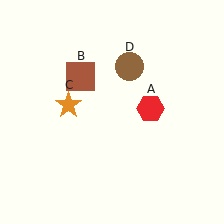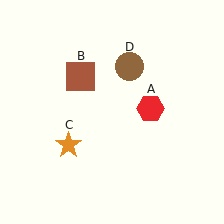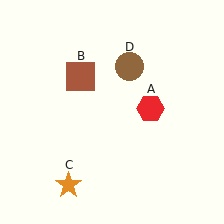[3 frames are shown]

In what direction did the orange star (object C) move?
The orange star (object C) moved down.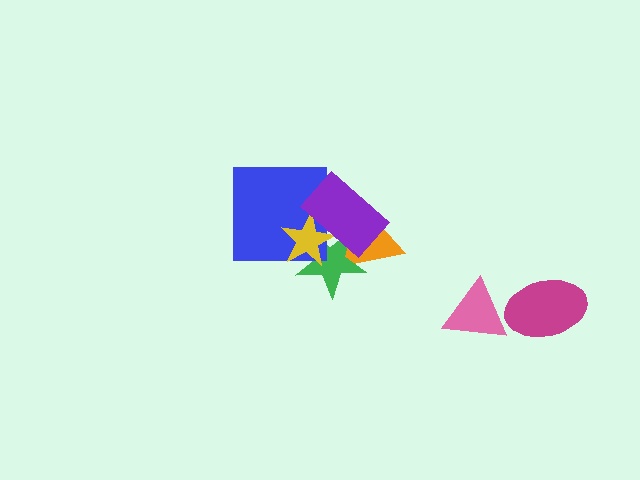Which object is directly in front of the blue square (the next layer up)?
The yellow star is directly in front of the blue square.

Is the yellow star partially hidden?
Yes, it is partially covered by another shape.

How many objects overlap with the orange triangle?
3 objects overlap with the orange triangle.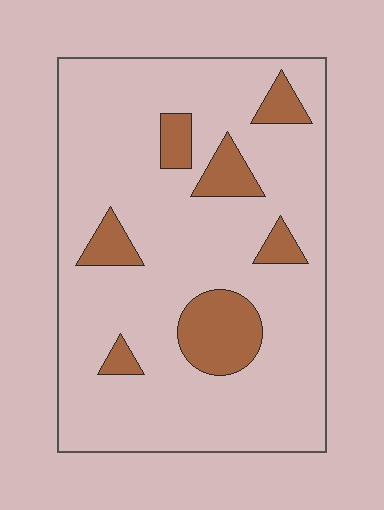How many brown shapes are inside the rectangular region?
7.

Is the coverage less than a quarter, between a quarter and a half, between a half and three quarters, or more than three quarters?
Less than a quarter.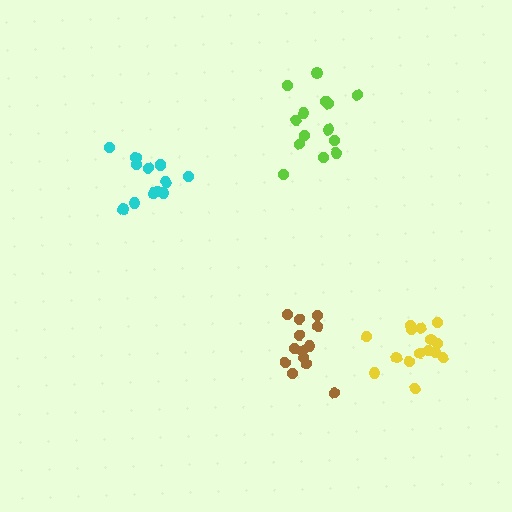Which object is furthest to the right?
The yellow cluster is rightmost.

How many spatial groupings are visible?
There are 4 spatial groupings.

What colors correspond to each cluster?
The clusters are colored: lime, cyan, brown, yellow.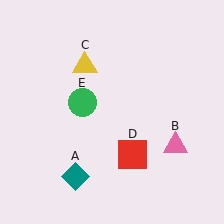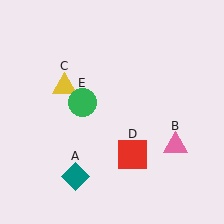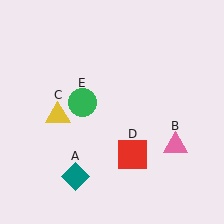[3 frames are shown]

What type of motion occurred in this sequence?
The yellow triangle (object C) rotated counterclockwise around the center of the scene.